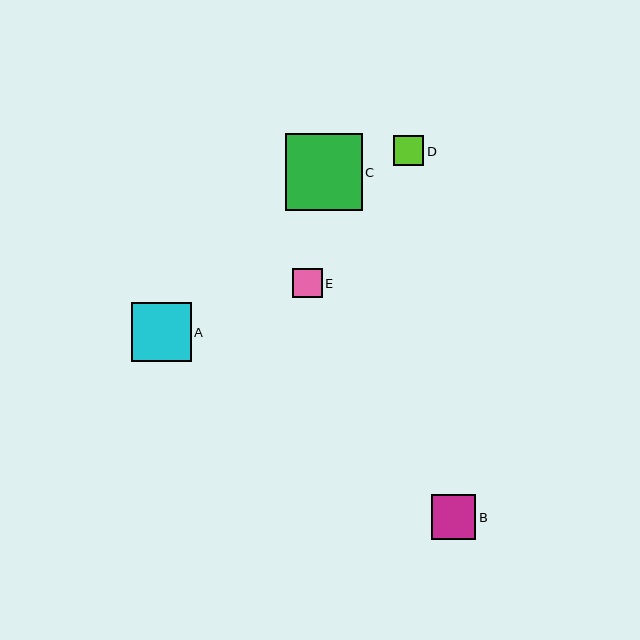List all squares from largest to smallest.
From largest to smallest: C, A, B, D, E.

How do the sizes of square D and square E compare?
Square D and square E are approximately the same size.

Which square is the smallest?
Square E is the smallest with a size of approximately 30 pixels.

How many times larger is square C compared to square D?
Square C is approximately 2.5 times the size of square D.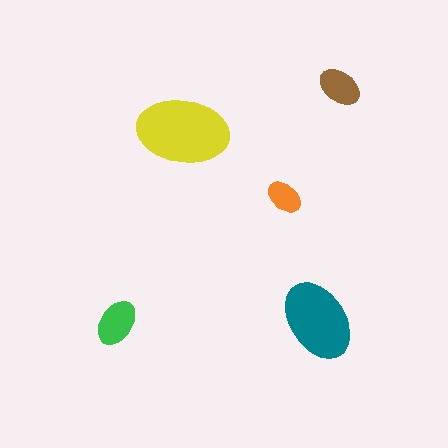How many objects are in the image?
There are 5 objects in the image.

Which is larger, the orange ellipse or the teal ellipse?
The teal one.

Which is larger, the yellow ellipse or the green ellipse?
The yellow one.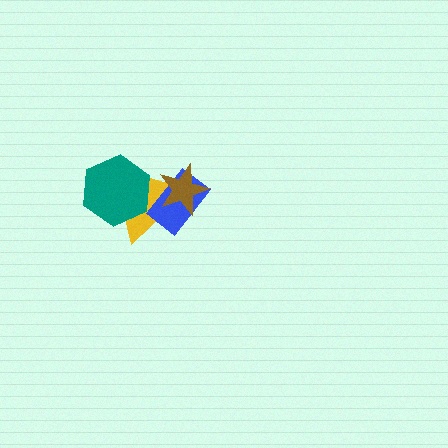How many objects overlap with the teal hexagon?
1 object overlaps with the teal hexagon.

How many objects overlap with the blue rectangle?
2 objects overlap with the blue rectangle.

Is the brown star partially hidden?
No, no other shape covers it.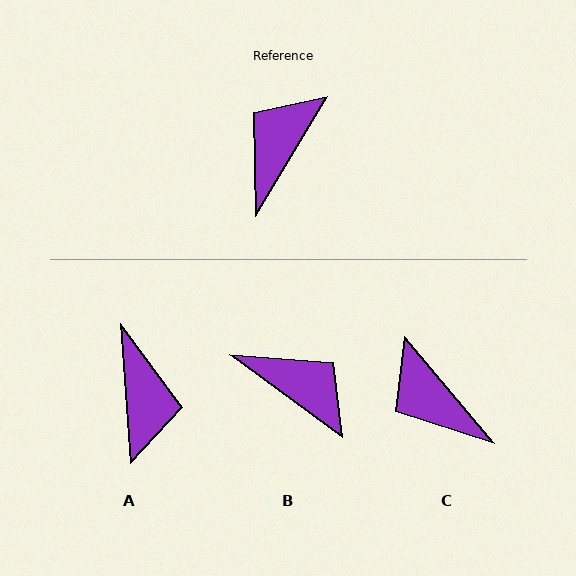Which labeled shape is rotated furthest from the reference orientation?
A, about 145 degrees away.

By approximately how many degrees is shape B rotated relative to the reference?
Approximately 95 degrees clockwise.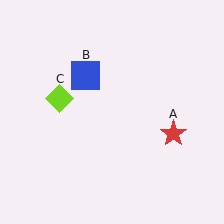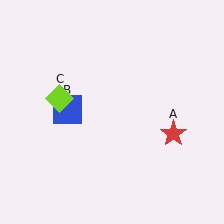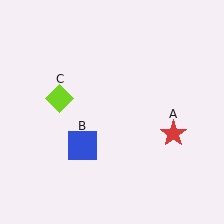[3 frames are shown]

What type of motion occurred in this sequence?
The blue square (object B) rotated counterclockwise around the center of the scene.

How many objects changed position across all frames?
1 object changed position: blue square (object B).